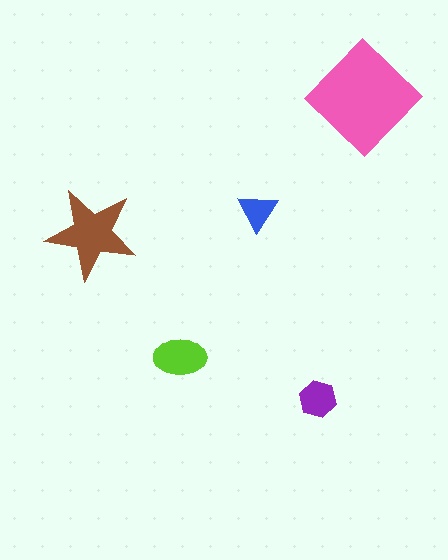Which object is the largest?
The pink diamond.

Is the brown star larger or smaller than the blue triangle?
Larger.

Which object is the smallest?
The blue triangle.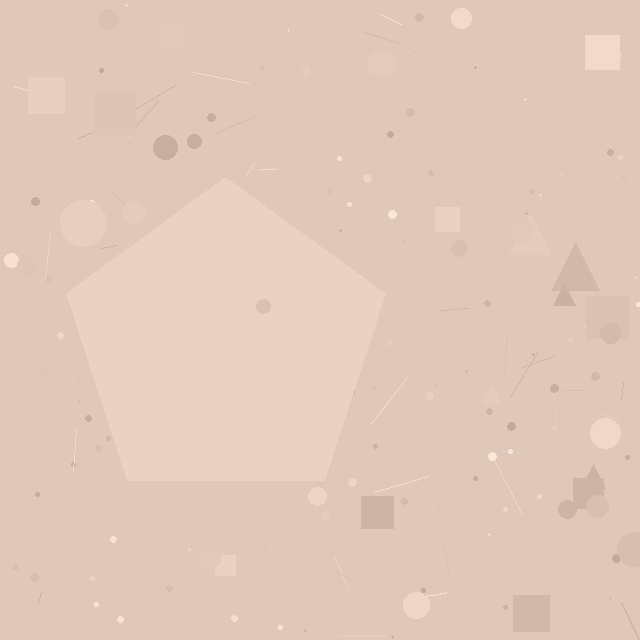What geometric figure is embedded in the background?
A pentagon is embedded in the background.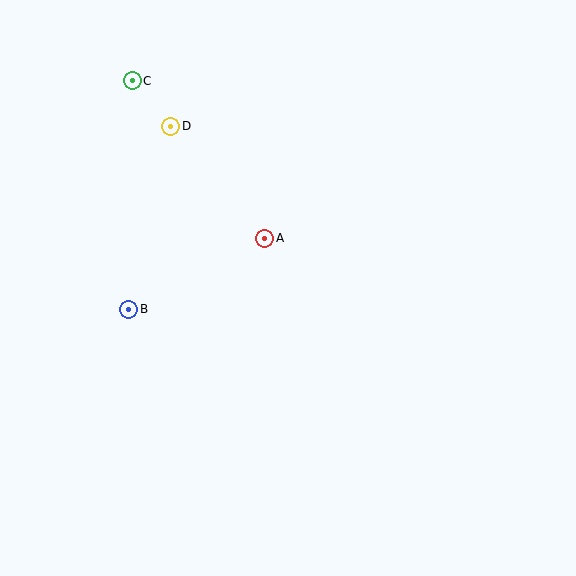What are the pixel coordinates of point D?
Point D is at (171, 126).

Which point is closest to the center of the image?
Point A at (265, 238) is closest to the center.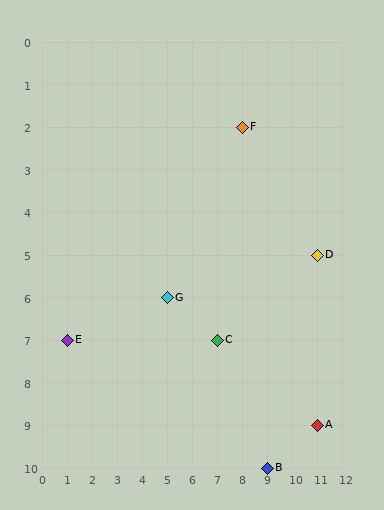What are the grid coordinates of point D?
Point D is at grid coordinates (11, 5).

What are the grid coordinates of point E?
Point E is at grid coordinates (1, 7).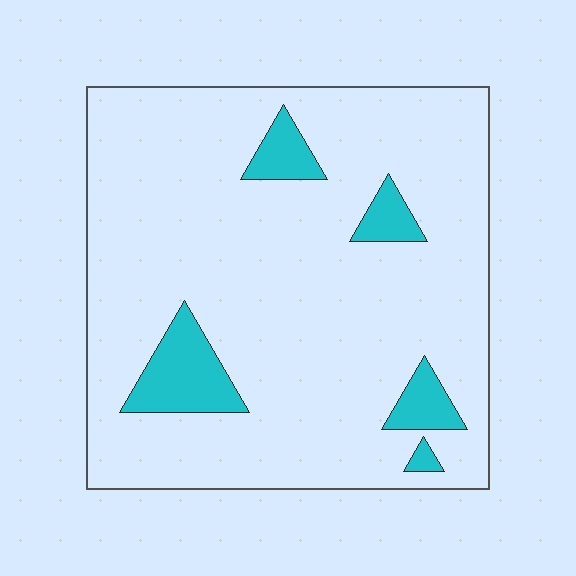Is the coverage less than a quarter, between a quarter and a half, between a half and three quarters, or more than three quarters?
Less than a quarter.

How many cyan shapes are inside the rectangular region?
5.